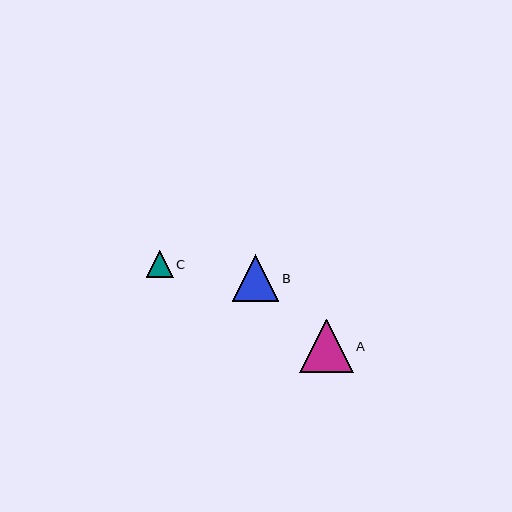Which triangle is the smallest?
Triangle C is the smallest with a size of approximately 27 pixels.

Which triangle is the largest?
Triangle A is the largest with a size of approximately 53 pixels.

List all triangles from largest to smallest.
From largest to smallest: A, B, C.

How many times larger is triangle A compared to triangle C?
Triangle A is approximately 2.0 times the size of triangle C.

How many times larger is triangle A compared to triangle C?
Triangle A is approximately 2.0 times the size of triangle C.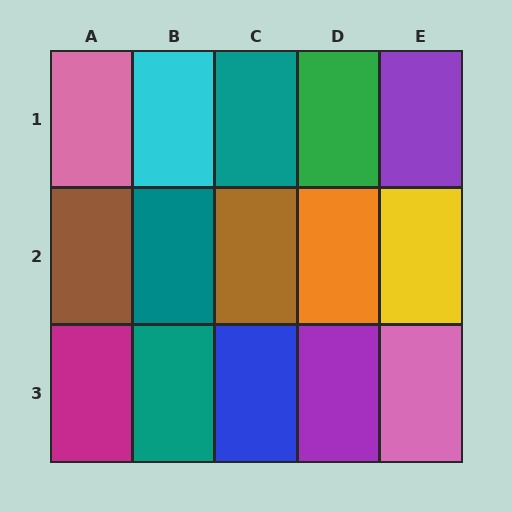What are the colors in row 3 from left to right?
Magenta, teal, blue, purple, pink.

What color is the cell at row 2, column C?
Brown.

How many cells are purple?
2 cells are purple.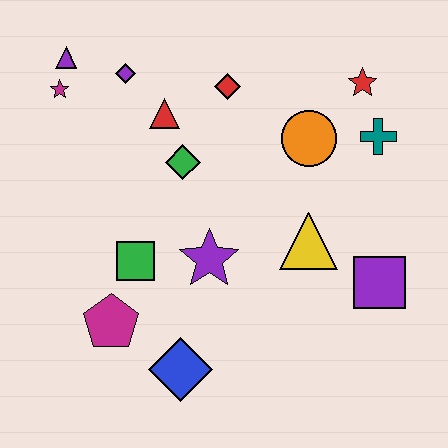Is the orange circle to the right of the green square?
Yes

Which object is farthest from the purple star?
The purple triangle is farthest from the purple star.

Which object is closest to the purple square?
The yellow triangle is closest to the purple square.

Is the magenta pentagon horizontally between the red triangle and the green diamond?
No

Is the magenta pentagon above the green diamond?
No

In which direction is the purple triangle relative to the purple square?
The purple triangle is to the left of the purple square.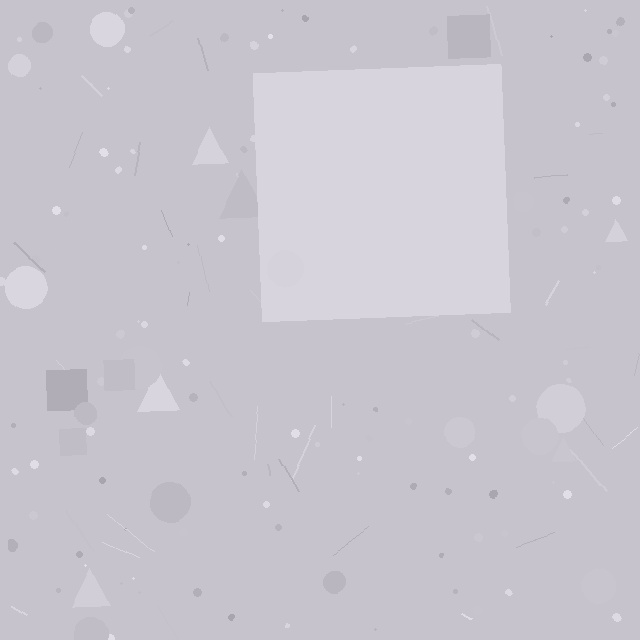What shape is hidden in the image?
A square is hidden in the image.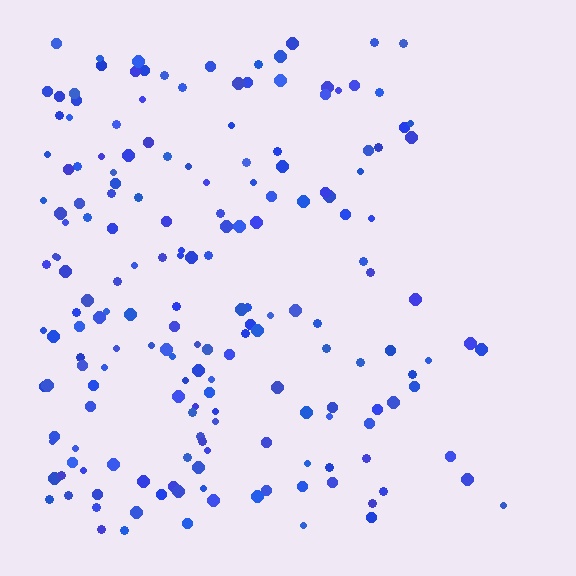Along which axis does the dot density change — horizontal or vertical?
Horizontal.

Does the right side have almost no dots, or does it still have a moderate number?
Still a moderate number, just noticeably fewer than the left.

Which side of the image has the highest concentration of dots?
The left.